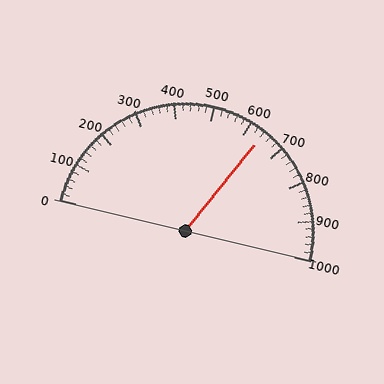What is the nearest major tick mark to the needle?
The nearest major tick mark is 600.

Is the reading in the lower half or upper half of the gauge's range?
The reading is in the upper half of the range (0 to 1000).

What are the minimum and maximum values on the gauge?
The gauge ranges from 0 to 1000.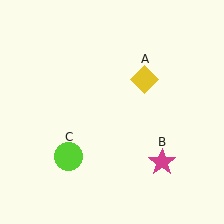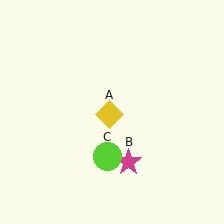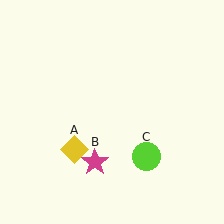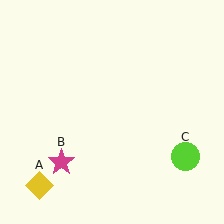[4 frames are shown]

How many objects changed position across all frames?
3 objects changed position: yellow diamond (object A), magenta star (object B), lime circle (object C).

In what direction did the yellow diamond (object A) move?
The yellow diamond (object A) moved down and to the left.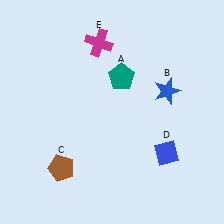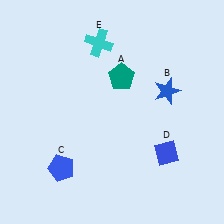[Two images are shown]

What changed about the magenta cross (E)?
In Image 1, E is magenta. In Image 2, it changed to cyan.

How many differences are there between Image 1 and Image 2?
There are 2 differences between the two images.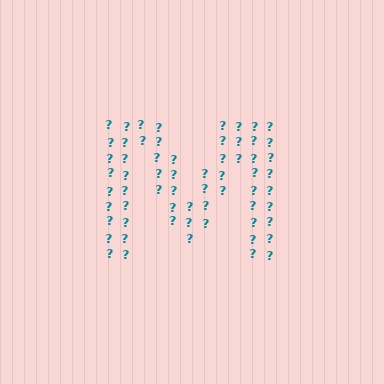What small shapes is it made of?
It is made of small question marks.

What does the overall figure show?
The overall figure shows the letter M.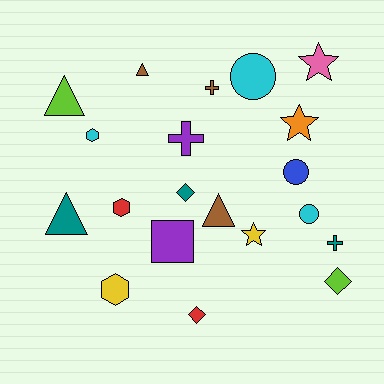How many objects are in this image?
There are 20 objects.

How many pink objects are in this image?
There is 1 pink object.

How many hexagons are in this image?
There are 3 hexagons.